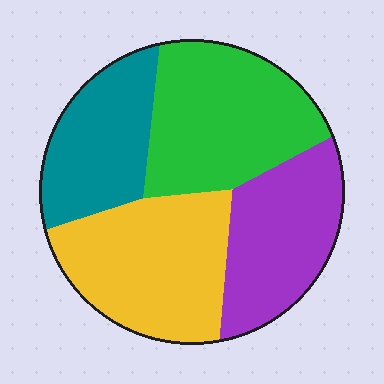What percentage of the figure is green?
Green takes up about one quarter (1/4) of the figure.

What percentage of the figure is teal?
Teal covers roughly 20% of the figure.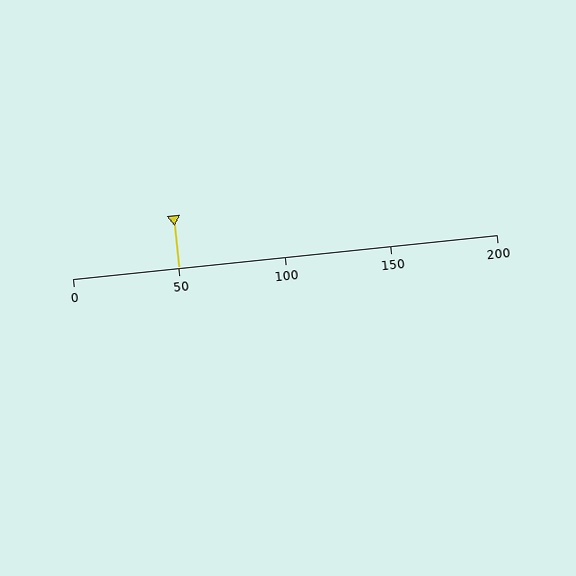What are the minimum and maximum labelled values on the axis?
The axis runs from 0 to 200.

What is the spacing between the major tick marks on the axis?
The major ticks are spaced 50 apart.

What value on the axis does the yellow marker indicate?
The marker indicates approximately 50.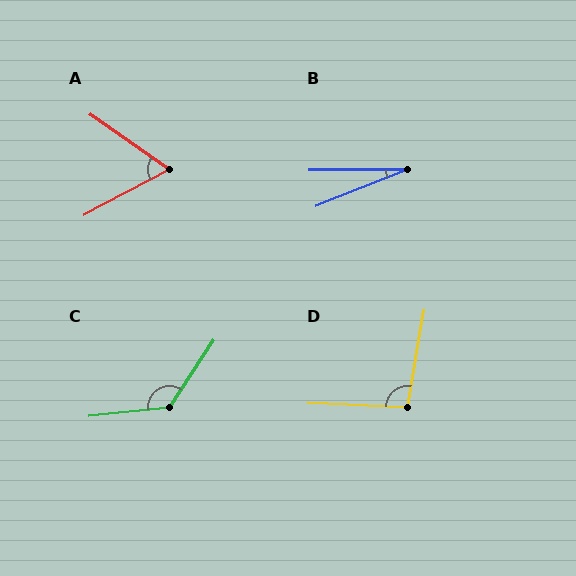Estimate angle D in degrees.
Approximately 97 degrees.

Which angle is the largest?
C, at approximately 130 degrees.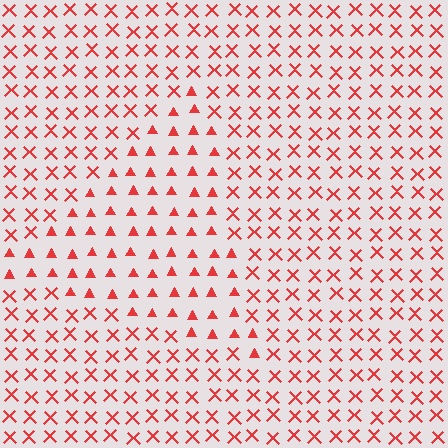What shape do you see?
I see a triangle.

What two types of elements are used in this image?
The image uses triangles inside the triangle region and X marks outside it.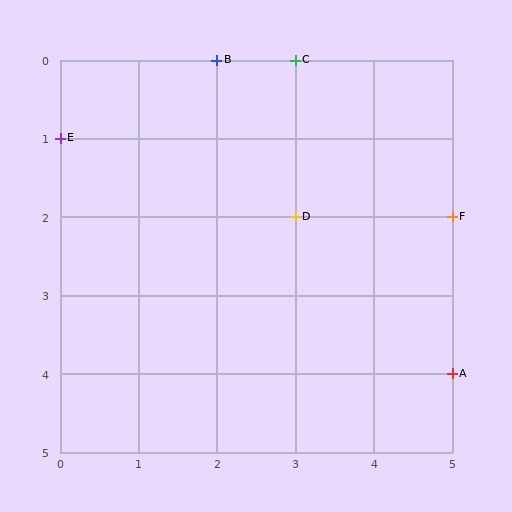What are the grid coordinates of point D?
Point D is at grid coordinates (3, 2).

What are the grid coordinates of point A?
Point A is at grid coordinates (5, 4).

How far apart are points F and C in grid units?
Points F and C are 2 columns and 2 rows apart (about 2.8 grid units diagonally).